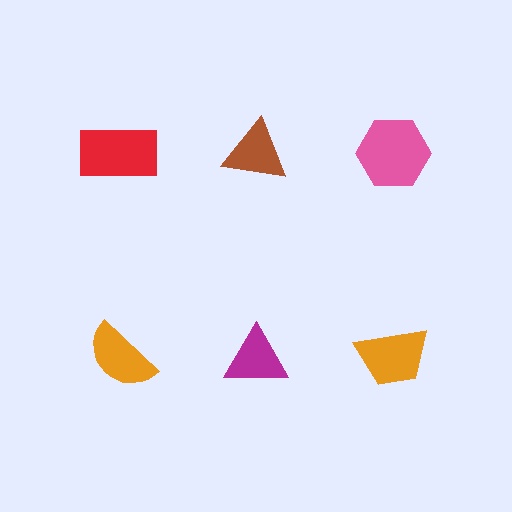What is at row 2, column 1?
An orange semicircle.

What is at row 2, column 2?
A magenta triangle.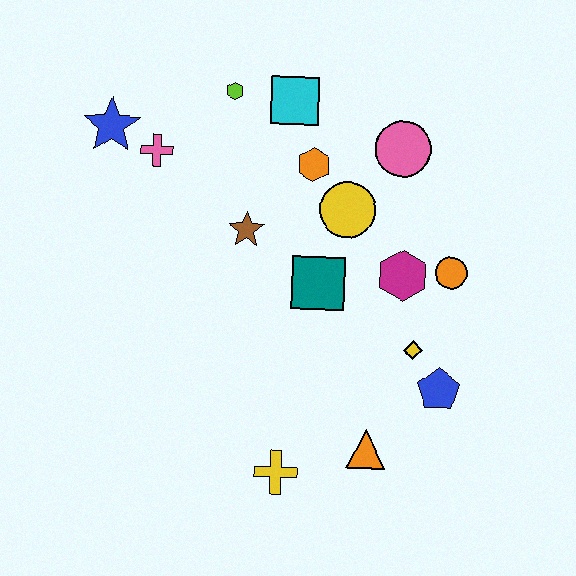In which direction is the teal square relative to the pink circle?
The teal square is below the pink circle.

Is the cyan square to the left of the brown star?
No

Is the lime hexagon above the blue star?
Yes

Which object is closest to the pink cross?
The blue star is closest to the pink cross.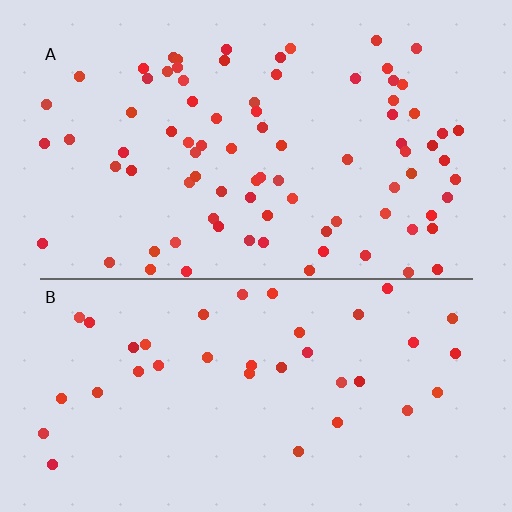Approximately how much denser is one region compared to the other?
Approximately 2.2× — region A over region B.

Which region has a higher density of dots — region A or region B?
A (the top).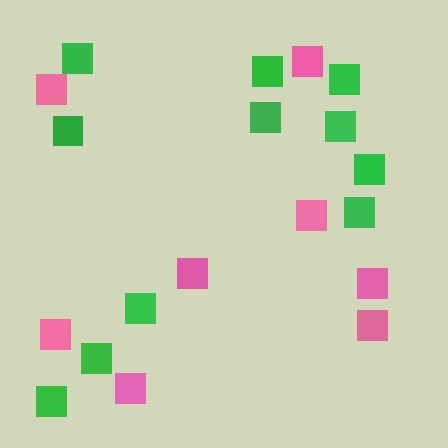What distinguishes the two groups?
There are 2 groups: one group of green squares (11) and one group of pink squares (8).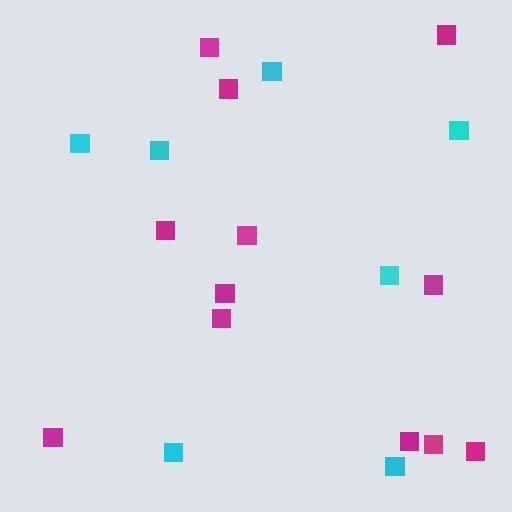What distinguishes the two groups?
There are 2 groups: one group of magenta squares (12) and one group of cyan squares (7).